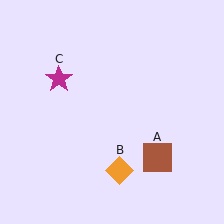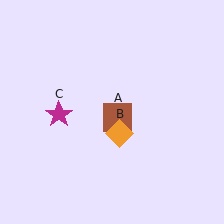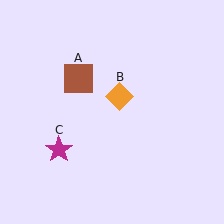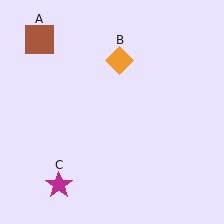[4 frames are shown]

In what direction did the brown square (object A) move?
The brown square (object A) moved up and to the left.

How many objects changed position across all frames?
3 objects changed position: brown square (object A), orange diamond (object B), magenta star (object C).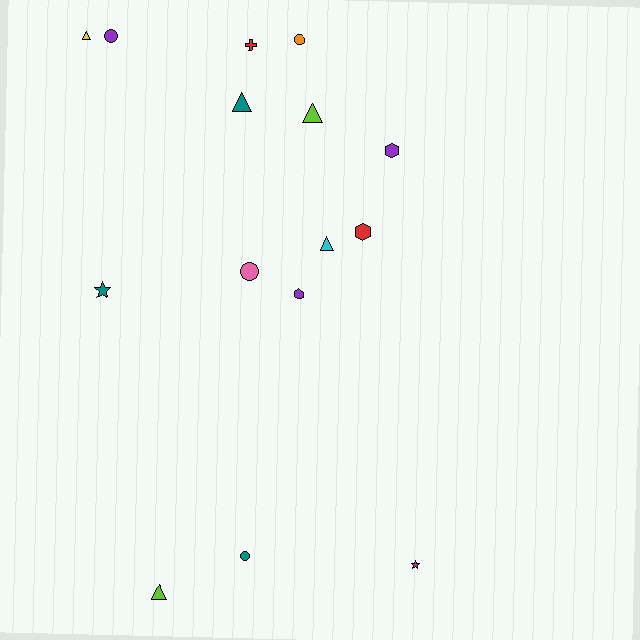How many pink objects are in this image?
There is 1 pink object.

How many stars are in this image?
There are 2 stars.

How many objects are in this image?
There are 15 objects.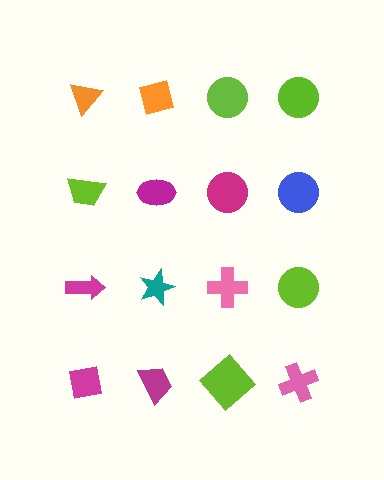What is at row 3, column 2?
A teal star.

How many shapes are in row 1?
4 shapes.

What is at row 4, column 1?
A magenta square.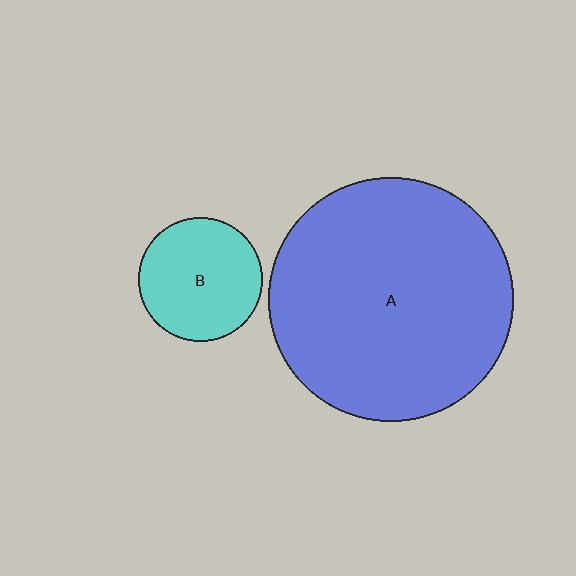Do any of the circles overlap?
No, none of the circles overlap.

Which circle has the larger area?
Circle A (blue).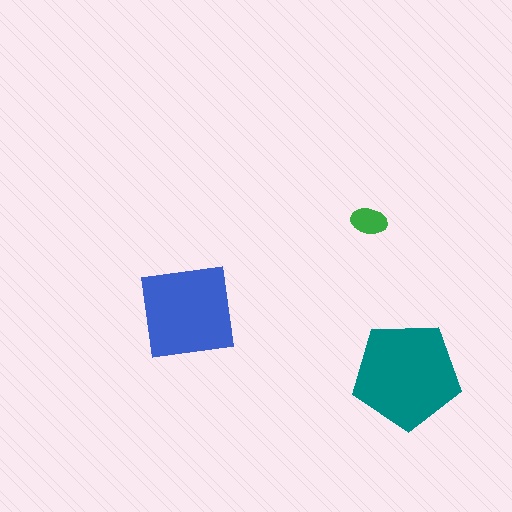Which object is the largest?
The teal pentagon.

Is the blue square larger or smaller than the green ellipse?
Larger.